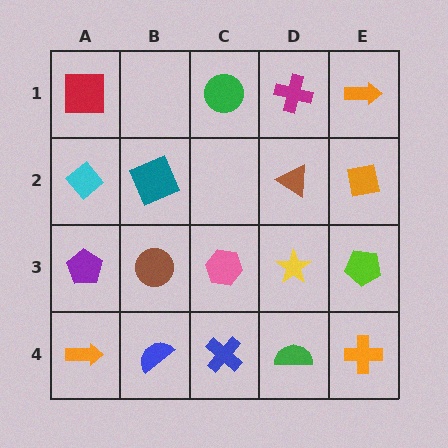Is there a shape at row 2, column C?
No, that cell is empty.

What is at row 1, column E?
An orange arrow.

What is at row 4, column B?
A blue semicircle.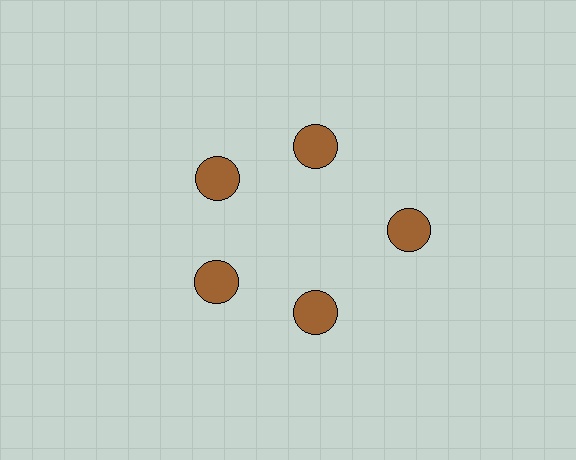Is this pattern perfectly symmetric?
No. The 5 brown circles are arranged in a ring, but one element near the 3 o'clock position is pushed outward from the center, breaking the 5-fold rotational symmetry.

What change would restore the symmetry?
The symmetry would be restored by moving it inward, back onto the ring so that all 5 circles sit at equal angles and equal distance from the center.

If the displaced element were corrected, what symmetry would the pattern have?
It would have 5-fold rotational symmetry — the pattern would map onto itself every 72 degrees.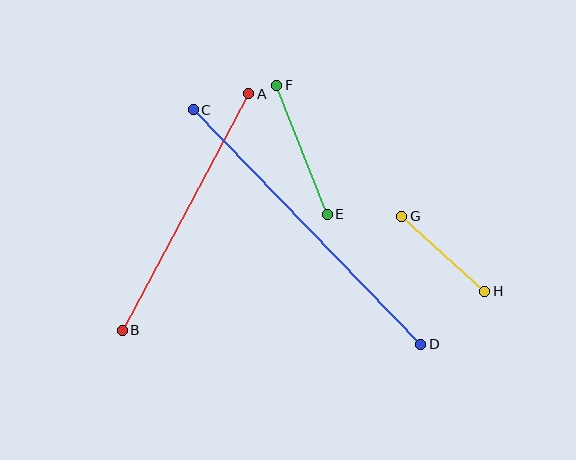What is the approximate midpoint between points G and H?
The midpoint is at approximately (443, 254) pixels.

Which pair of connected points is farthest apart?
Points C and D are farthest apart.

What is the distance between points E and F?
The distance is approximately 139 pixels.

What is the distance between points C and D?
The distance is approximately 327 pixels.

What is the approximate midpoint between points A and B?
The midpoint is at approximately (186, 212) pixels.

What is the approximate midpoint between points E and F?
The midpoint is at approximately (302, 150) pixels.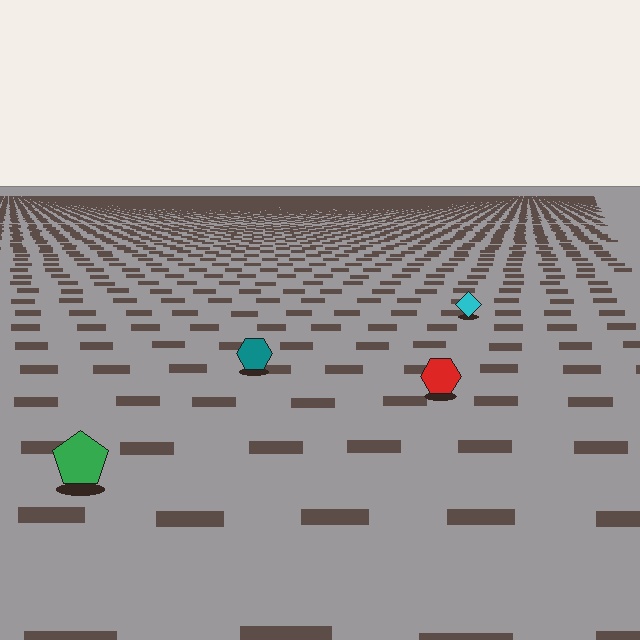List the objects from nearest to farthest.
From nearest to farthest: the green pentagon, the red hexagon, the teal hexagon, the cyan diamond.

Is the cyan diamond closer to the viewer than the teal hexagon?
No. The teal hexagon is closer — you can tell from the texture gradient: the ground texture is coarser near it.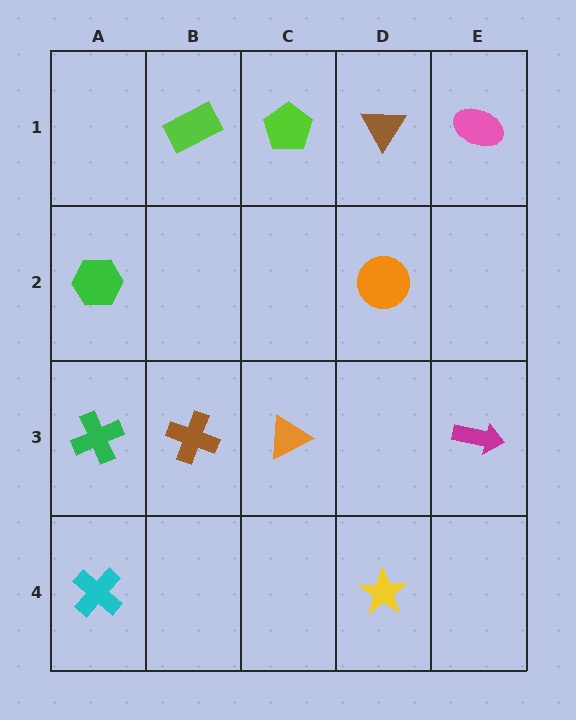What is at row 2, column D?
An orange circle.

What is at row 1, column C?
A lime pentagon.